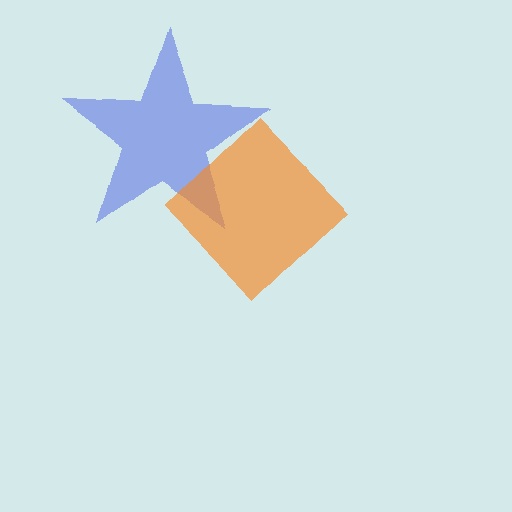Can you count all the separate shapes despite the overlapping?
Yes, there are 2 separate shapes.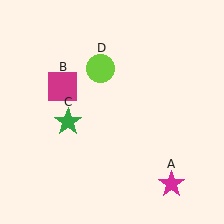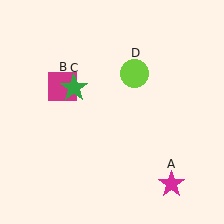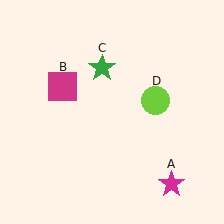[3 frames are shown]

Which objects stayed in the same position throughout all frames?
Magenta star (object A) and magenta square (object B) remained stationary.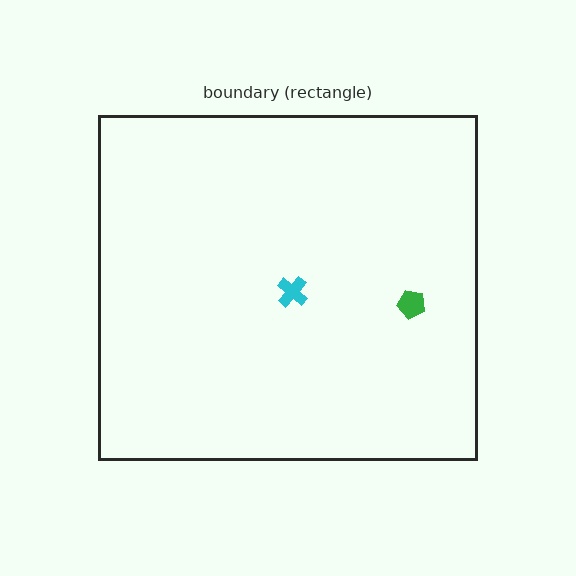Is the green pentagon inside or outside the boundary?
Inside.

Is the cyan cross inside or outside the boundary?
Inside.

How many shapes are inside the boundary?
2 inside, 0 outside.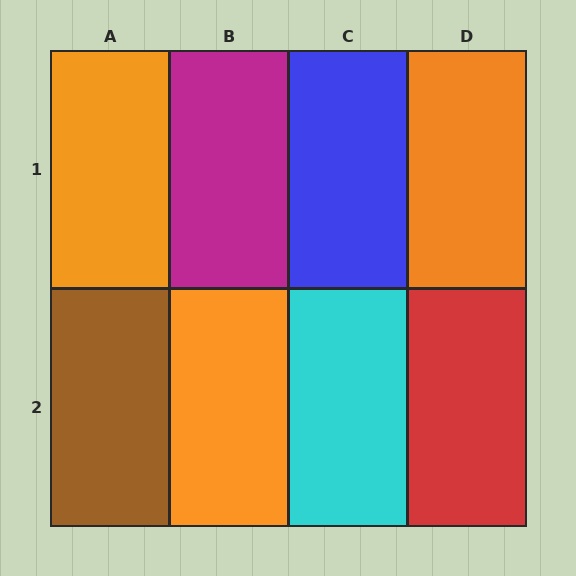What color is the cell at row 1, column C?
Blue.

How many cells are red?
1 cell is red.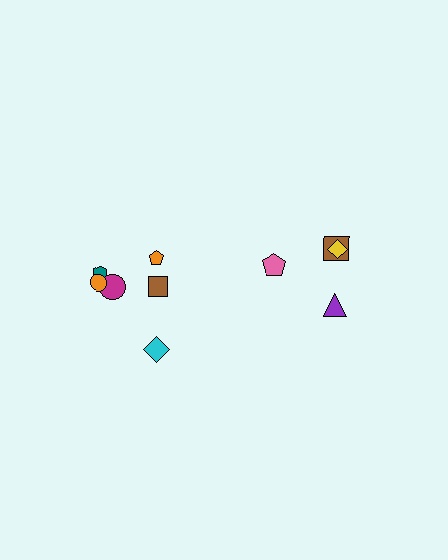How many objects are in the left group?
There are 6 objects.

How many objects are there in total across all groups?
There are 10 objects.